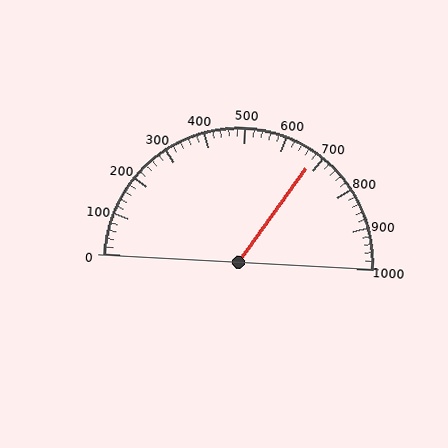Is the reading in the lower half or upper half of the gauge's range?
The reading is in the upper half of the range (0 to 1000).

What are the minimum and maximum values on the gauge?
The gauge ranges from 0 to 1000.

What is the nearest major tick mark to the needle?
The nearest major tick mark is 700.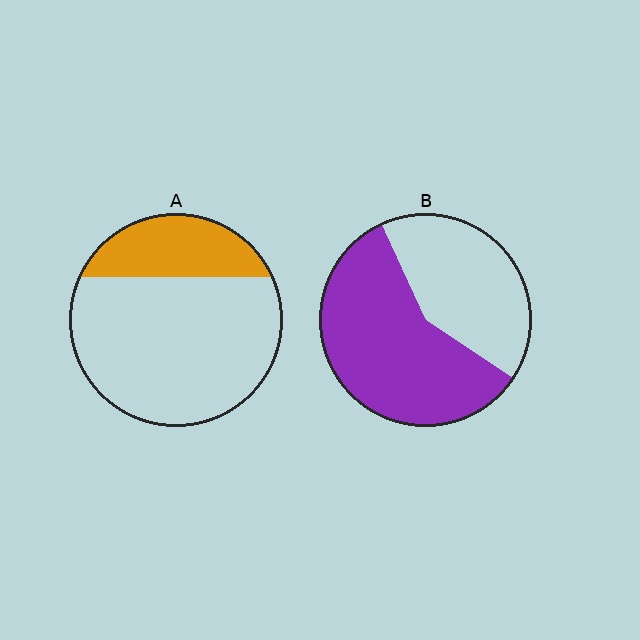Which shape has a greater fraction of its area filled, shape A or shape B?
Shape B.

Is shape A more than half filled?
No.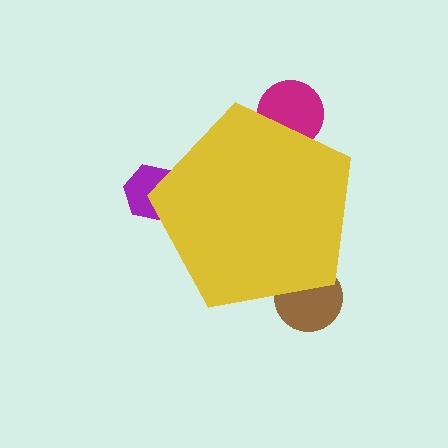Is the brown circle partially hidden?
Yes, the brown circle is partially hidden behind the yellow pentagon.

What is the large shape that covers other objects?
A yellow pentagon.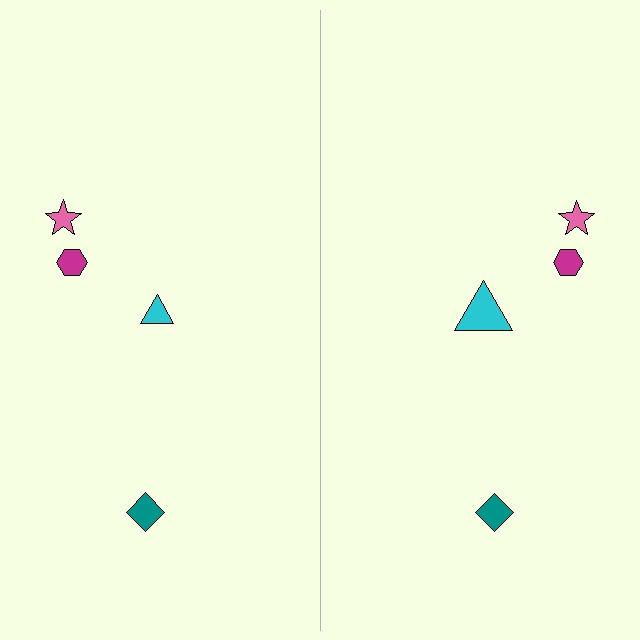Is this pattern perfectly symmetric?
No, the pattern is not perfectly symmetric. The cyan triangle on the right side has a different size than its mirror counterpart.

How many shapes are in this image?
There are 8 shapes in this image.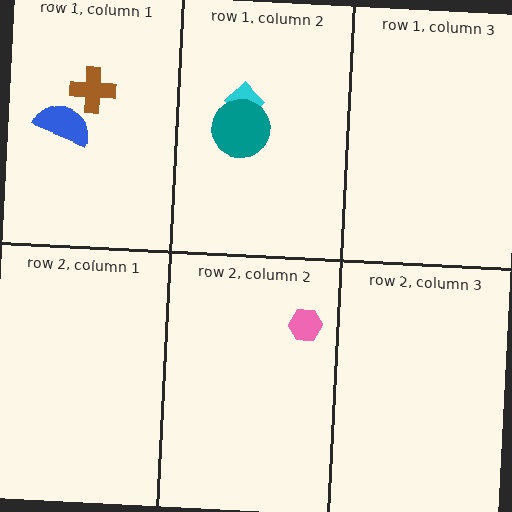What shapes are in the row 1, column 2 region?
The cyan diamond, the teal circle.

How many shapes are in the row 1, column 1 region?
2.